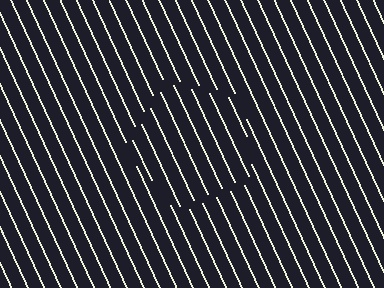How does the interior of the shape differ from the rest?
The interior of the shape contains the same grating, shifted by half a period — the contour is defined by the phase discontinuity where line-ends from the inner and outer gratings abut.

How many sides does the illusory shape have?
5 sides — the line-ends trace a pentagon.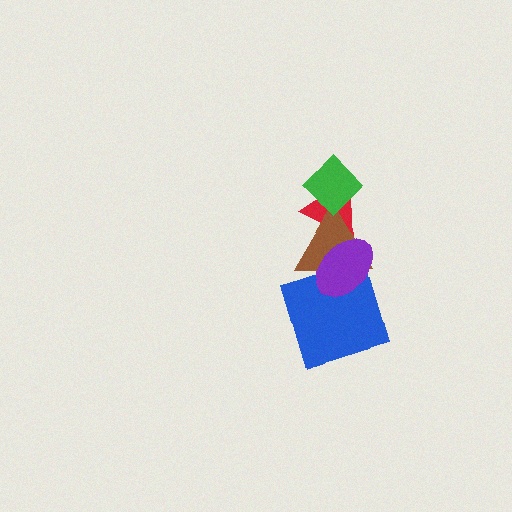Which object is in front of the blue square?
The purple ellipse is in front of the blue square.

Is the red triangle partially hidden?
Yes, it is partially covered by another shape.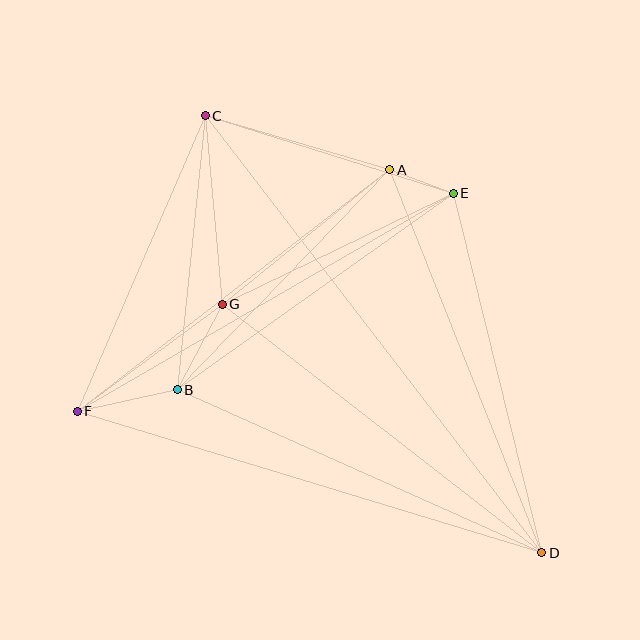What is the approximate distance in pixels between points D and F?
The distance between D and F is approximately 485 pixels.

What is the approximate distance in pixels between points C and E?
The distance between C and E is approximately 260 pixels.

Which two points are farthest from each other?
Points C and D are farthest from each other.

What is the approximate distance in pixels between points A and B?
The distance between A and B is approximately 306 pixels.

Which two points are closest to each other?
Points A and E are closest to each other.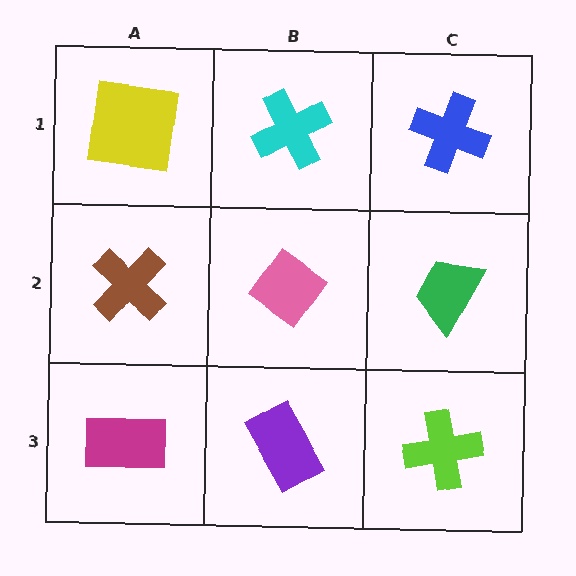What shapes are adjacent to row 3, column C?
A green trapezoid (row 2, column C), a purple rectangle (row 3, column B).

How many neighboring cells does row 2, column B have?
4.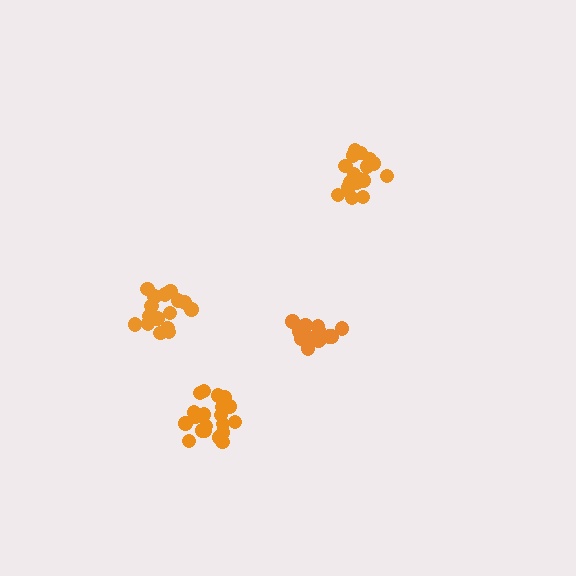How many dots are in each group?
Group 1: 20 dots, Group 2: 16 dots, Group 3: 17 dots, Group 4: 21 dots (74 total).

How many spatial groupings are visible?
There are 4 spatial groupings.